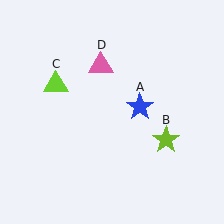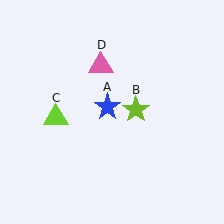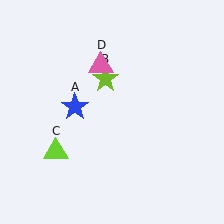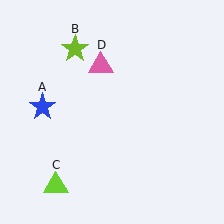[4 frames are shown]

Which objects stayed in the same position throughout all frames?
Pink triangle (object D) remained stationary.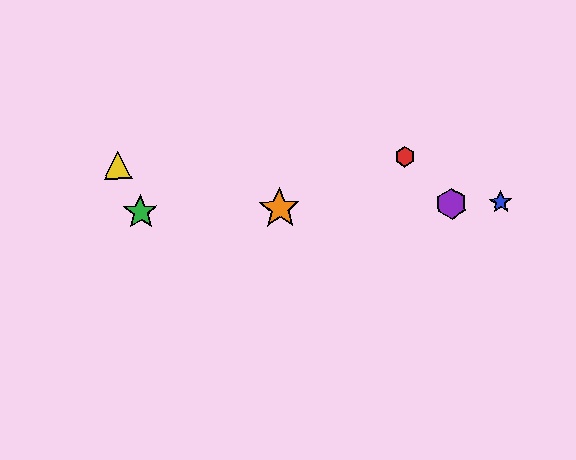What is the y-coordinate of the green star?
The green star is at y≈212.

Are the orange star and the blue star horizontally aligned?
Yes, both are at y≈208.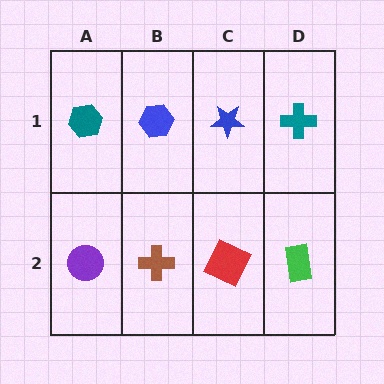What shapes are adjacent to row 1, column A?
A purple circle (row 2, column A), a blue hexagon (row 1, column B).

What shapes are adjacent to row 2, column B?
A blue hexagon (row 1, column B), a purple circle (row 2, column A), a red square (row 2, column C).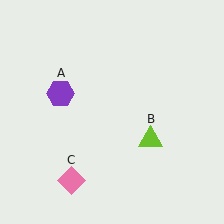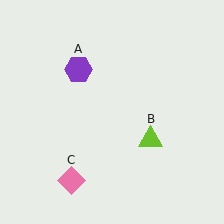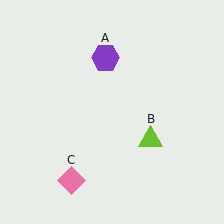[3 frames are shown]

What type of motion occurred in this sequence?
The purple hexagon (object A) rotated clockwise around the center of the scene.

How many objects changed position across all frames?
1 object changed position: purple hexagon (object A).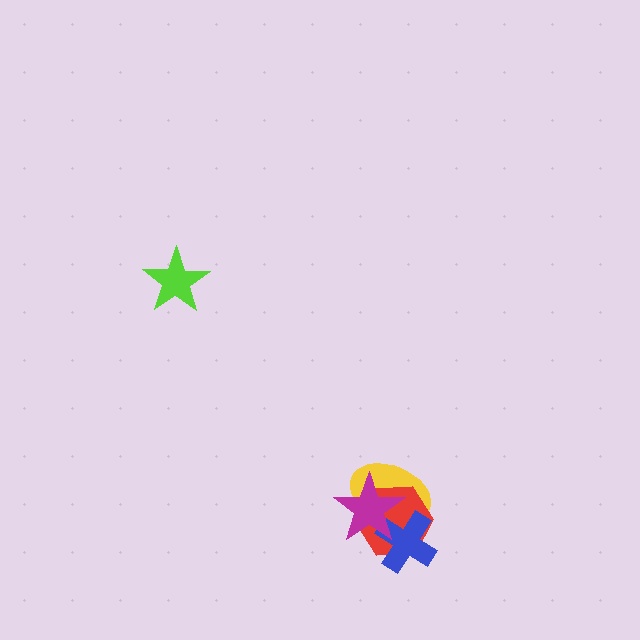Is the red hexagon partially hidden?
Yes, it is partially covered by another shape.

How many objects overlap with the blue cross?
3 objects overlap with the blue cross.